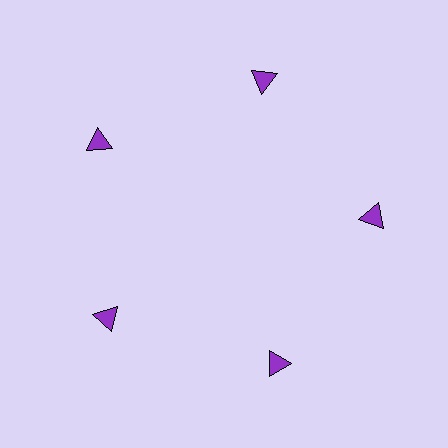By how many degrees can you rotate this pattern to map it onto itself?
The pattern maps onto itself every 72 degrees of rotation.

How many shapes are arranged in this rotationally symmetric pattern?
There are 5 shapes, arranged in 5 groups of 1.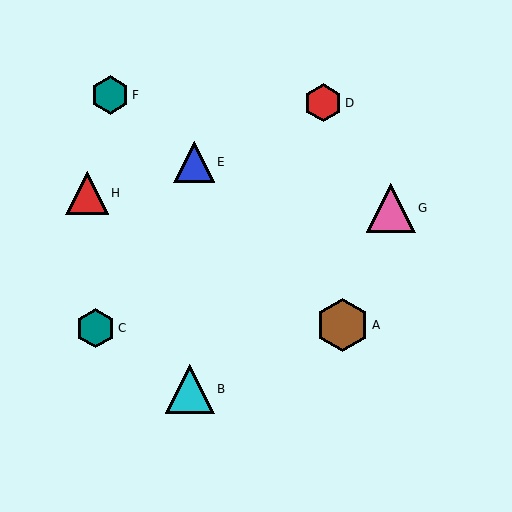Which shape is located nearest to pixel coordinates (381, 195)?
The pink triangle (labeled G) at (391, 208) is nearest to that location.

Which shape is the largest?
The brown hexagon (labeled A) is the largest.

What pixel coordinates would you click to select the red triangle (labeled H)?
Click at (87, 193) to select the red triangle H.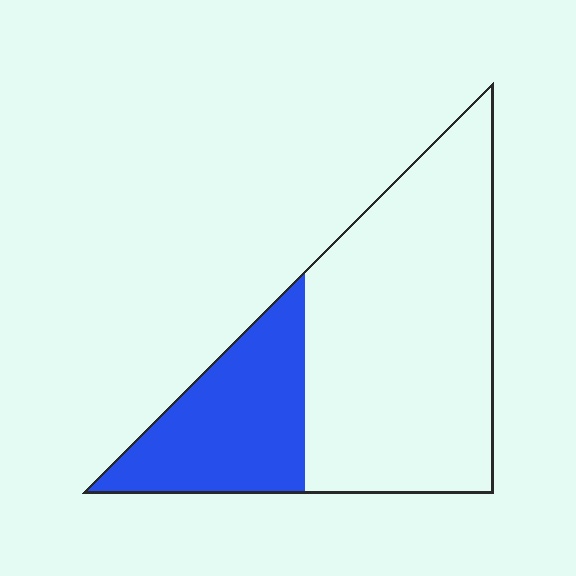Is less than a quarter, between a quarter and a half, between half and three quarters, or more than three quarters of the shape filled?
Between a quarter and a half.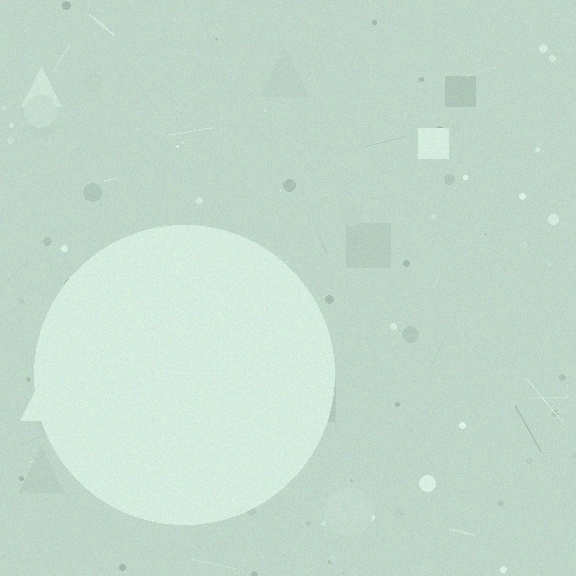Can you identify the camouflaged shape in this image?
The camouflaged shape is a circle.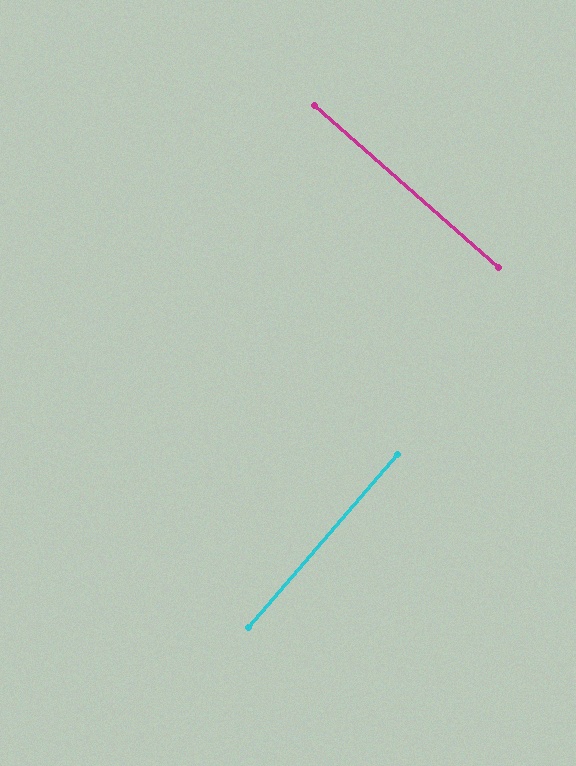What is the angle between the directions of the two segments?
Approximately 89 degrees.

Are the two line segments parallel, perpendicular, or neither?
Perpendicular — they meet at approximately 89°.